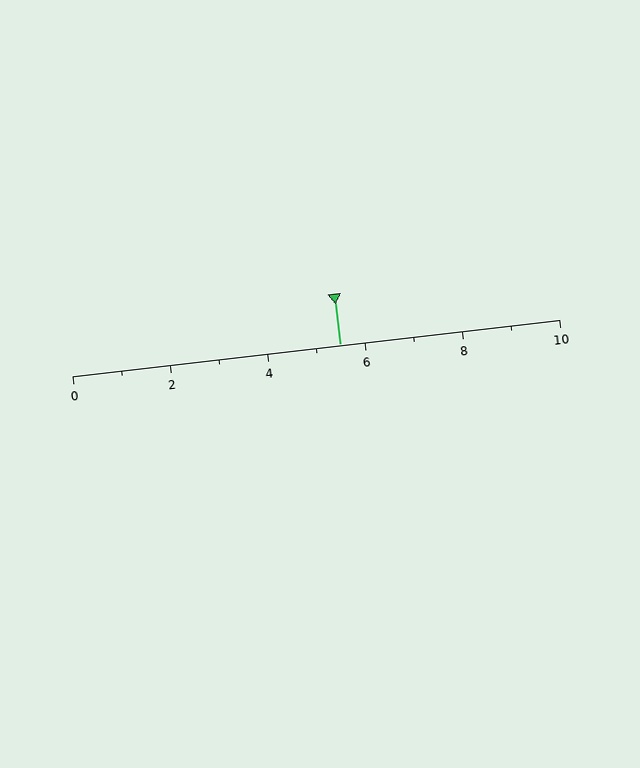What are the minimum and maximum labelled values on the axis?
The axis runs from 0 to 10.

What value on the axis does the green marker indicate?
The marker indicates approximately 5.5.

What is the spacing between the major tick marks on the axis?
The major ticks are spaced 2 apart.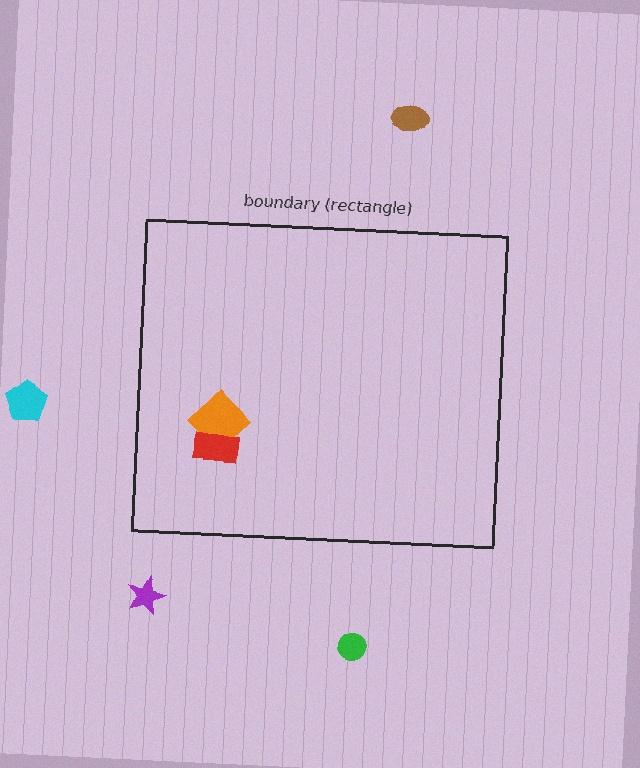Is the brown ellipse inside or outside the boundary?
Outside.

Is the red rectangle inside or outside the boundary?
Inside.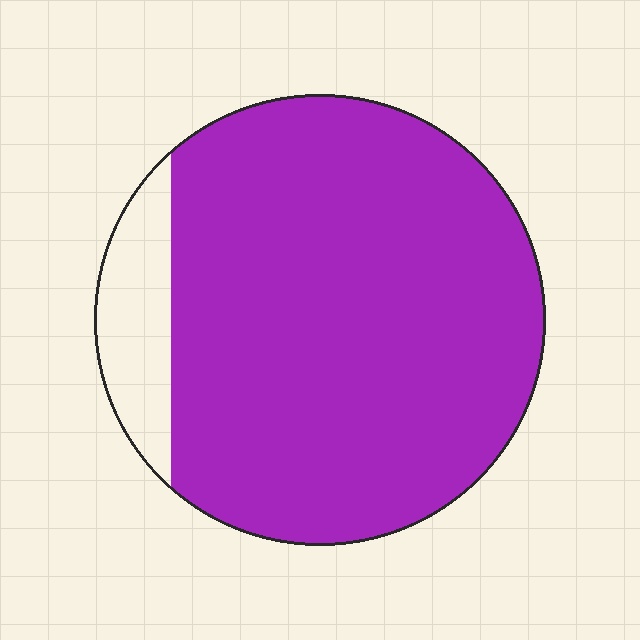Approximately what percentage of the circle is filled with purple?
Approximately 90%.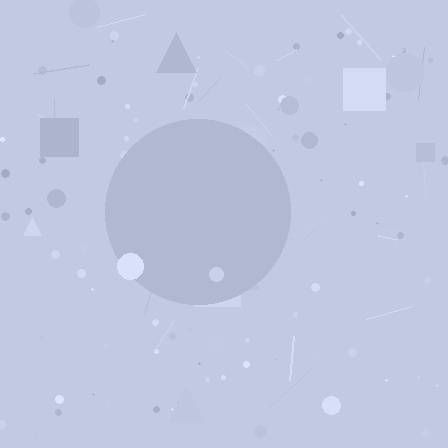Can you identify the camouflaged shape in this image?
The camouflaged shape is a circle.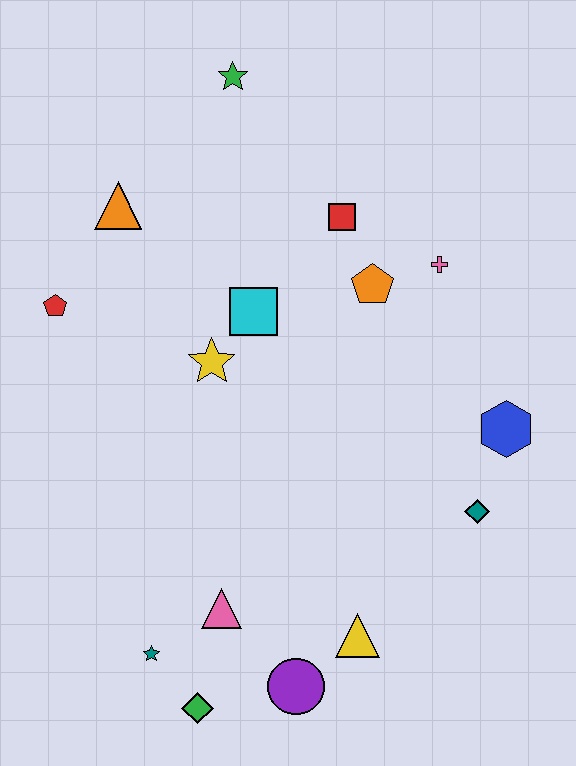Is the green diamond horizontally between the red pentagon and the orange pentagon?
Yes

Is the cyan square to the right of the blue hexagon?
No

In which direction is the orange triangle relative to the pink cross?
The orange triangle is to the left of the pink cross.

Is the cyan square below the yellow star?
No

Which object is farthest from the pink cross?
The green diamond is farthest from the pink cross.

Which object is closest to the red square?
The orange pentagon is closest to the red square.